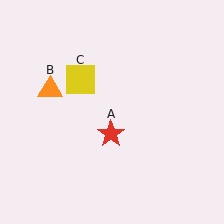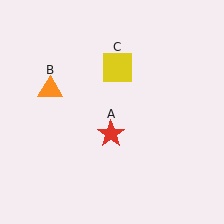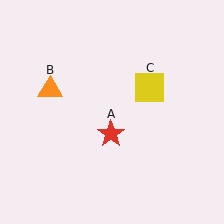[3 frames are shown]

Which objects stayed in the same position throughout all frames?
Red star (object A) and orange triangle (object B) remained stationary.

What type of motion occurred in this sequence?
The yellow square (object C) rotated clockwise around the center of the scene.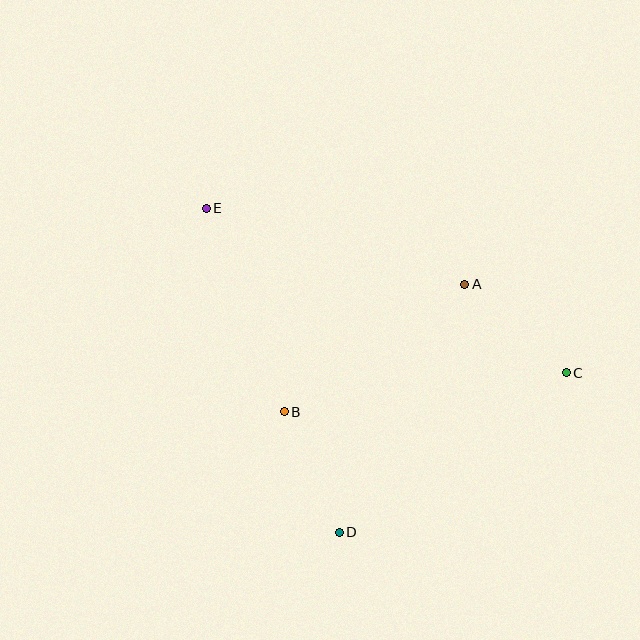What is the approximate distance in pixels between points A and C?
The distance between A and C is approximately 135 pixels.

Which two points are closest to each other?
Points B and D are closest to each other.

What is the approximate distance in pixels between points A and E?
The distance between A and E is approximately 270 pixels.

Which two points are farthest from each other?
Points C and E are farthest from each other.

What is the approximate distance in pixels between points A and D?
The distance between A and D is approximately 278 pixels.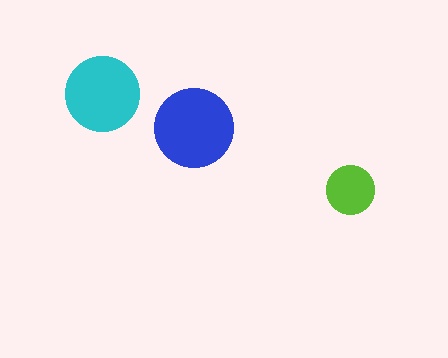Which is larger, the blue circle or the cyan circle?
The blue one.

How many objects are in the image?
There are 3 objects in the image.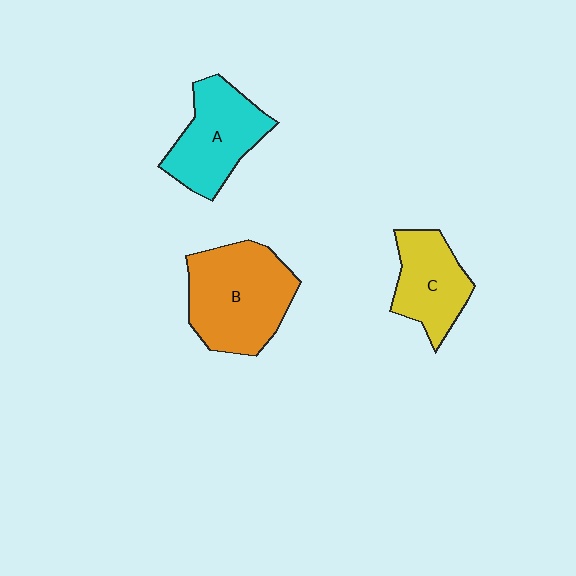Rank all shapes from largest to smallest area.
From largest to smallest: B (orange), A (cyan), C (yellow).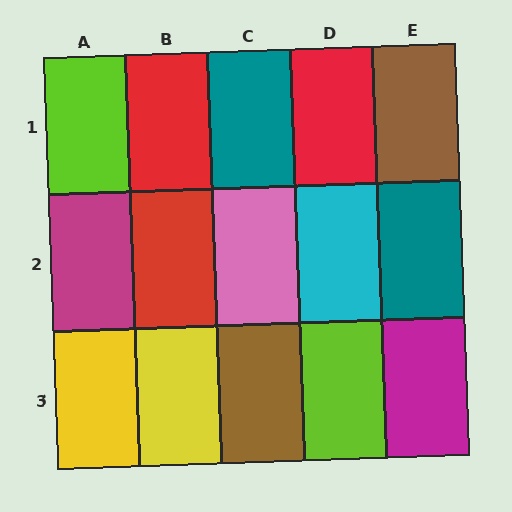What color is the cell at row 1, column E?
Brown.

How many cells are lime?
2 cells are lime.